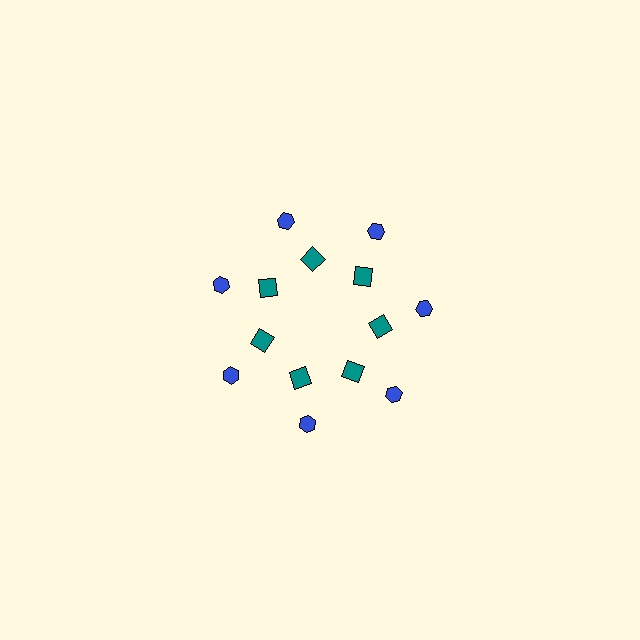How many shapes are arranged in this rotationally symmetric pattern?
There are 14 shapes, arranged in 7 groups of 2.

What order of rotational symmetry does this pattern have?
This pattern has 7-fold rotational symmetry.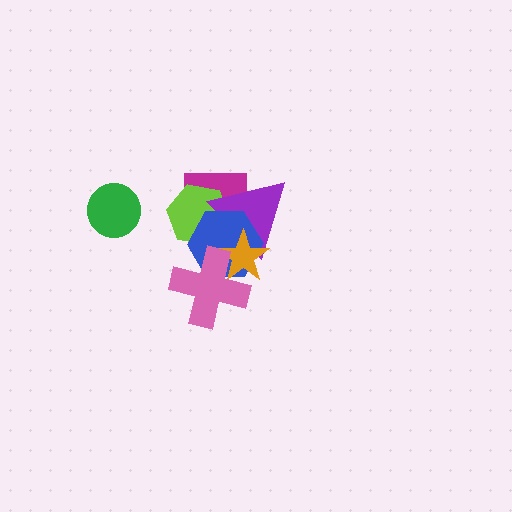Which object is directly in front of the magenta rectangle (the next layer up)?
The lime hexagon is directly in front of the magenta rectangle.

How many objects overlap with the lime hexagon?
3 objects overlap with the lime hexagon.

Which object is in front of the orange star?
The pink cross is in front of the orange star.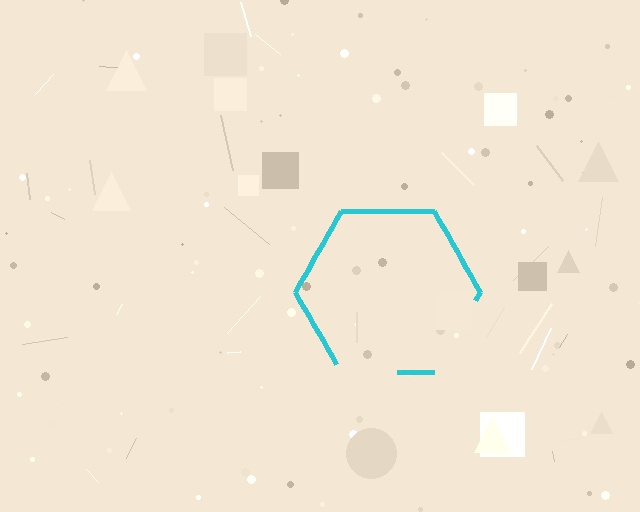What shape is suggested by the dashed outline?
The dashed outline suggests a hexagon.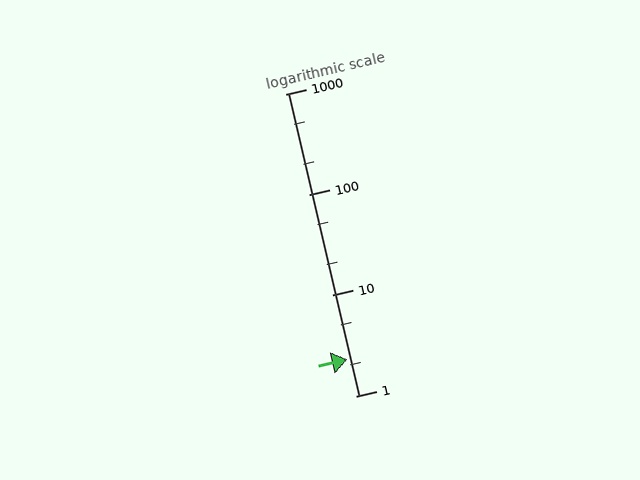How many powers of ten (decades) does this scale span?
The scale spans 3 decades, from 1 to 1000.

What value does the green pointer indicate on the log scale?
The pointer indicates approximately 2.3.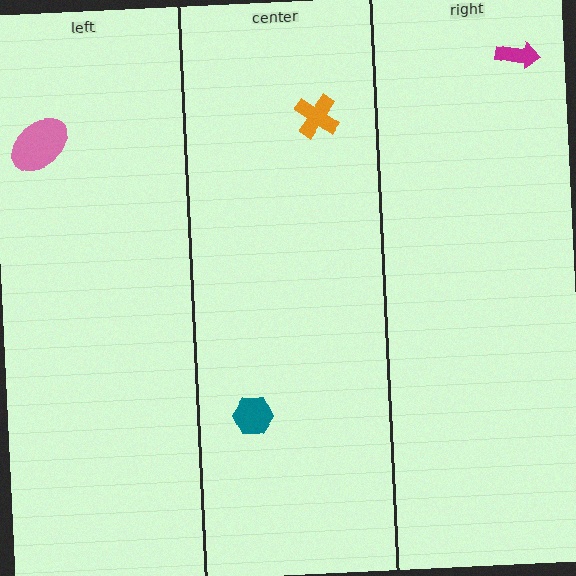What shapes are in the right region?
The magenta arrow.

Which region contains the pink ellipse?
The left region.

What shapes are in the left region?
The pink ellipse.